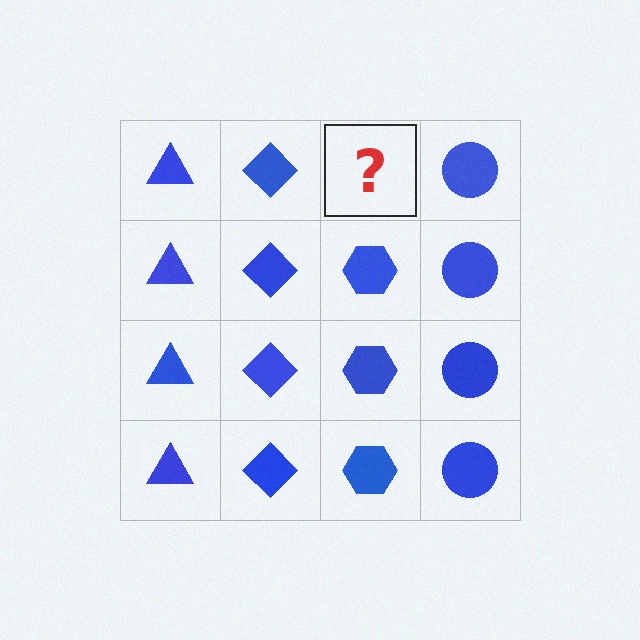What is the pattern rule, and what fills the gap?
The rule is that each column has a consistent shape. The gap should be filled with a blue hexagon.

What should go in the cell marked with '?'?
The missing cell should contain a blue hexagon.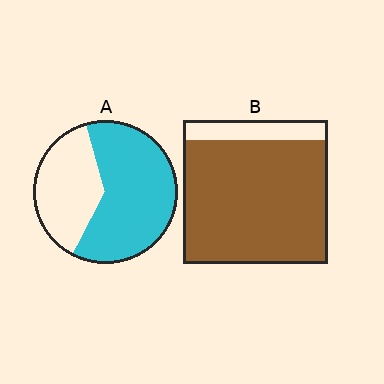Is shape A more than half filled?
Yes.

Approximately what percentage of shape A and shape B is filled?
A is approximately 60% and B is approximately 85%.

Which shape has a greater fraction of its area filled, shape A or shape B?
Shape B.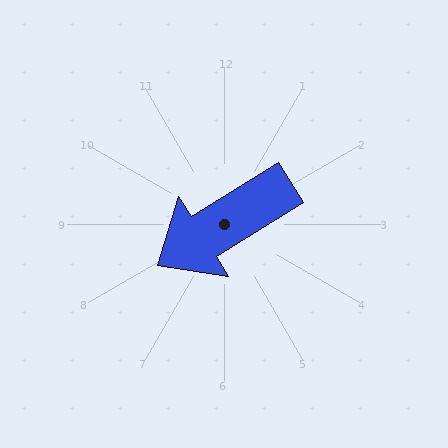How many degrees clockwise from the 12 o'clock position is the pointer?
Approximately 238 degrees.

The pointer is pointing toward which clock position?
Roughly 8 o'clock.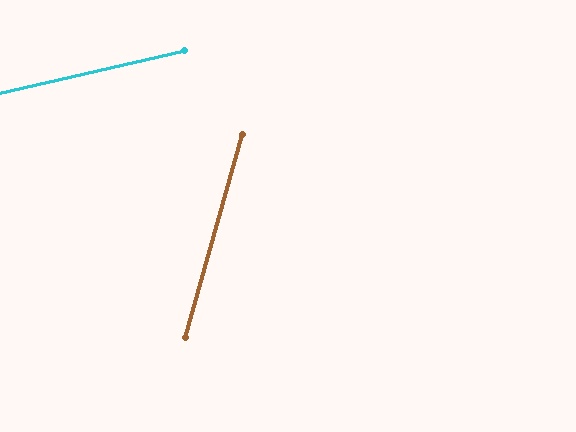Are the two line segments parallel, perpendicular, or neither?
Neither parallel nor perpendicular — they differ by about 62°.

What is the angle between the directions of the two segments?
Approximately 62 degrees.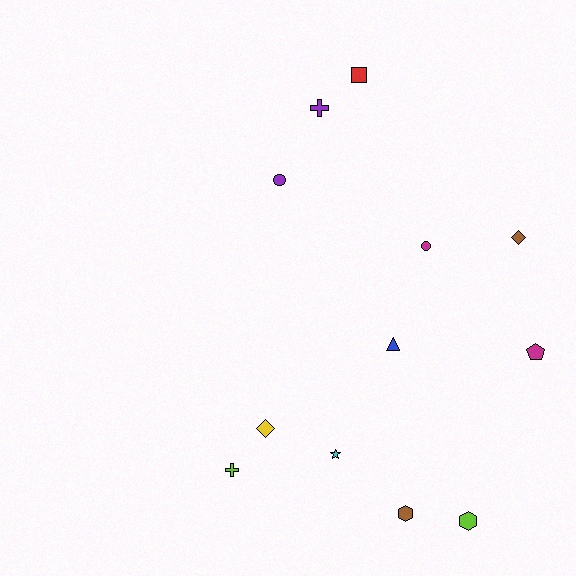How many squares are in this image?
There is 1 square.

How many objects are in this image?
There are 12 objects.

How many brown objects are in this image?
There are 2 brown objects.